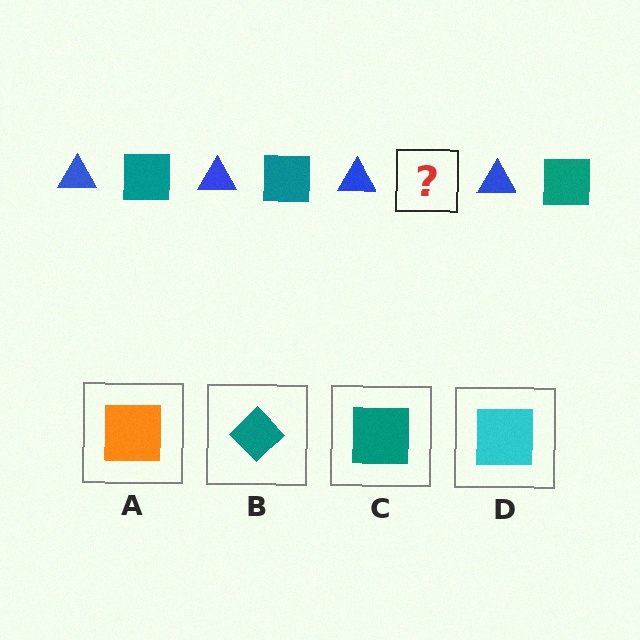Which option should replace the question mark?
Option C.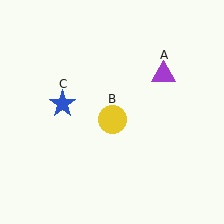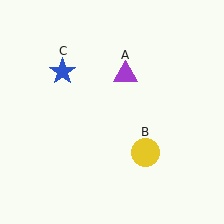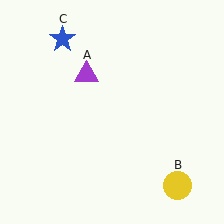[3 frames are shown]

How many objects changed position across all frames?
3 objects changed position: purple triangle (object A), yellow circle (object B), blue star (object C).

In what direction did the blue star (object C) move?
The blue star (object C) moved up.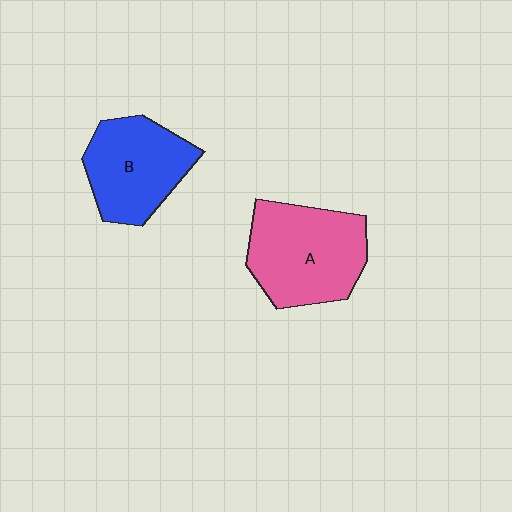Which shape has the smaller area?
Shape B (blue).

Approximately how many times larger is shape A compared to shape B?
Approximately 1.2 times.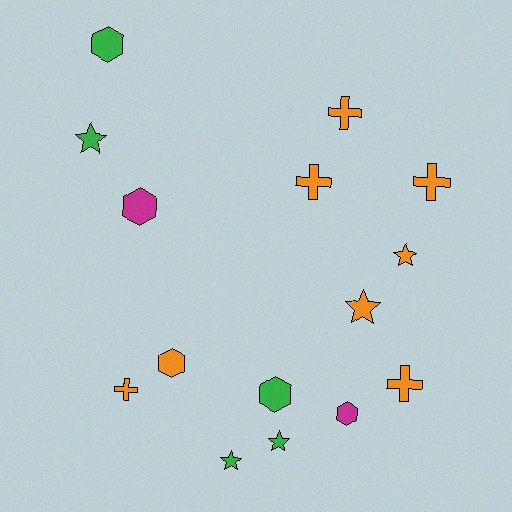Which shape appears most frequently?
Hexagon, with 5 objects.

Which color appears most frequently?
Orange, with 8 objects.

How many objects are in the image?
There are 15 objects.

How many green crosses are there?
There are no green crosses.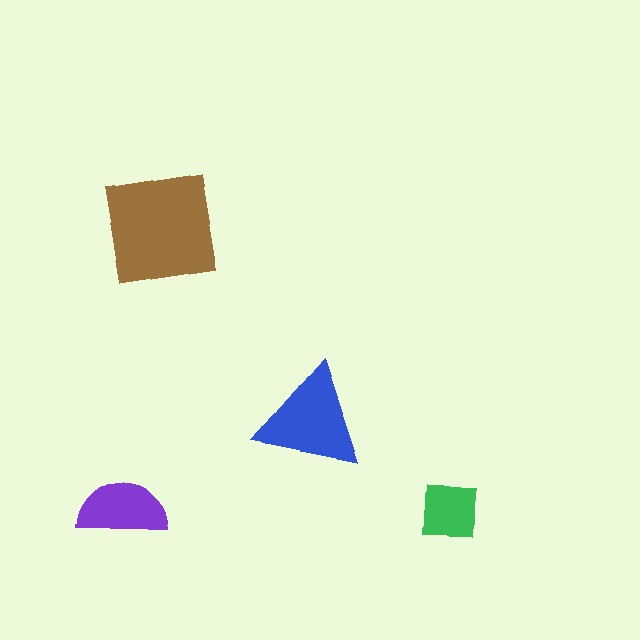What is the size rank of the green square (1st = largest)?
4th.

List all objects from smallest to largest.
The green square, the purple semicircle, the blue triangle, the brown square.